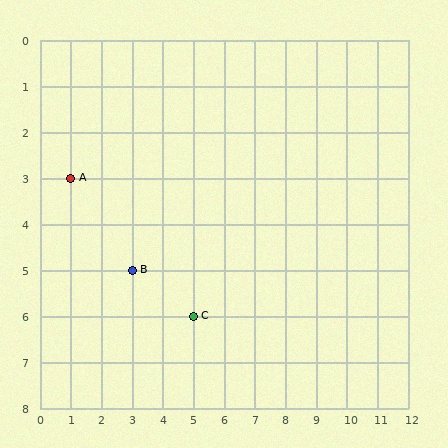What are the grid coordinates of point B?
Point B is at grid coordinates (3, 5).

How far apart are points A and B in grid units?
Points A and B are 2 columns and 2 rows apart (about 2.8 grid units diagonally).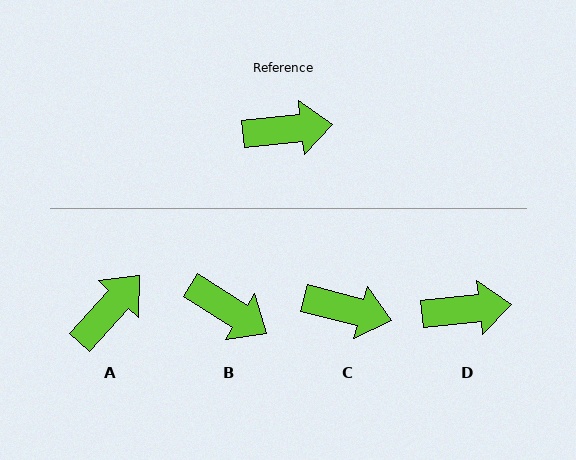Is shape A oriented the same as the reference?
No, it is off by about 41 degrees.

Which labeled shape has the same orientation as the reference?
D.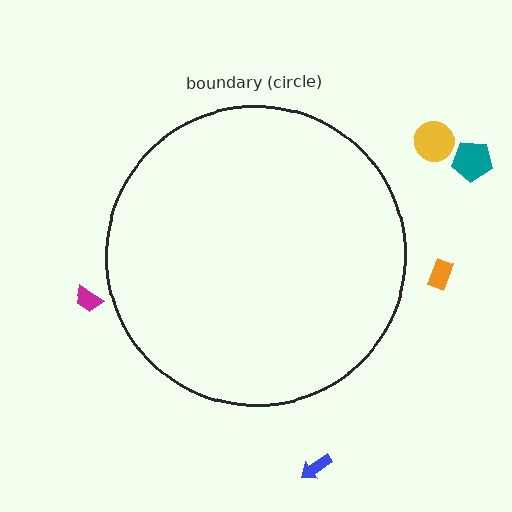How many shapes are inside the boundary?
0 inside, 5 outside.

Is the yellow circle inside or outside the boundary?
Outside.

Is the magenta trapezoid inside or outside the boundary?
Outside.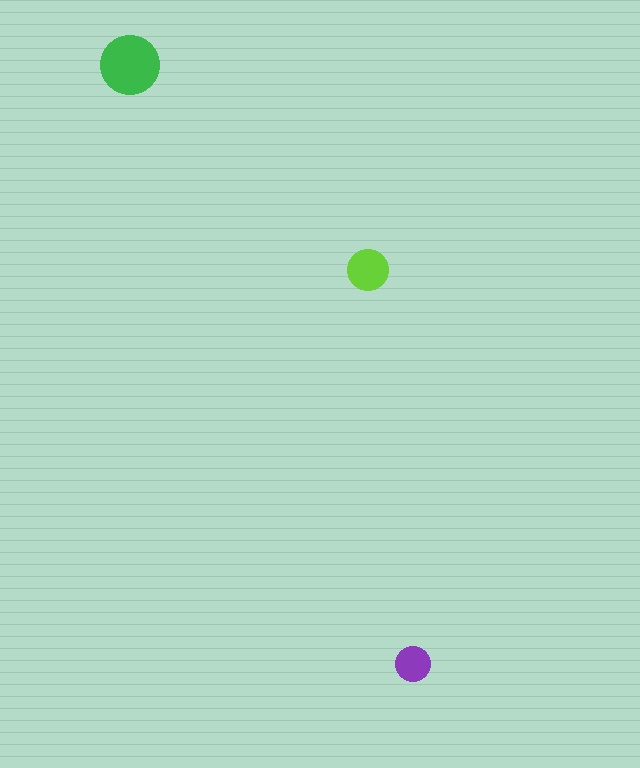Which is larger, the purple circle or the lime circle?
The lime one.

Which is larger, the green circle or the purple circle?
The green one.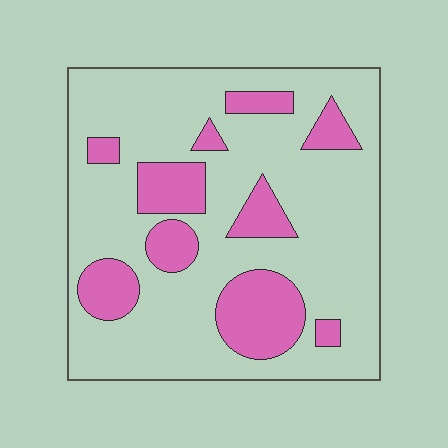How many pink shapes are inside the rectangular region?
10.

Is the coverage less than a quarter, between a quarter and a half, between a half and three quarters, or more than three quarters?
Less than a quarter.